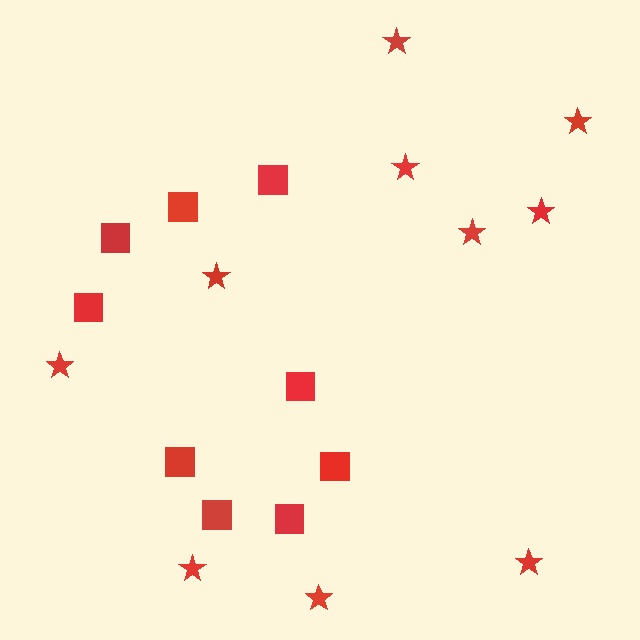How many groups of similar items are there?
There are 2 groups: one group of stars (10) and one group of squares (9).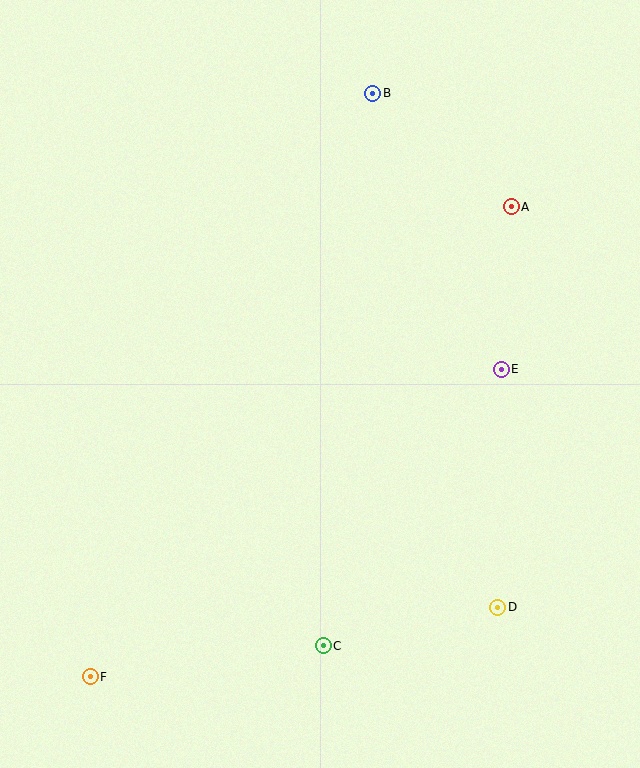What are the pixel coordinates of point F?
Point F is at (90, 677).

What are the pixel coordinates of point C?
Point C is at (323, 646).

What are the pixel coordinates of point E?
Point E is at (501, 369).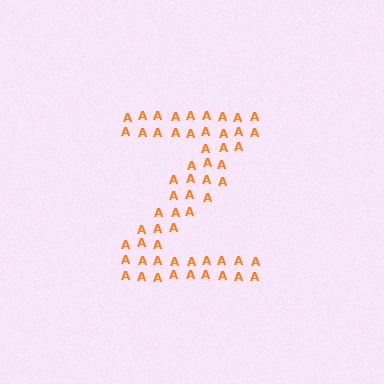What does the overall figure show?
The overall figure shows the letter Z.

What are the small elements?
The small elements are letter A's.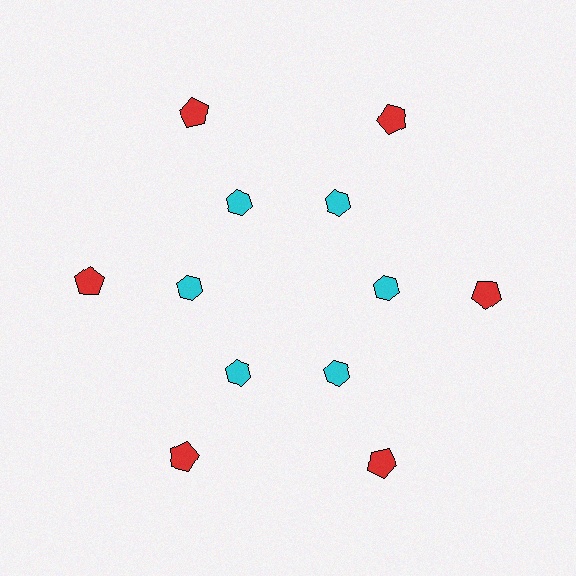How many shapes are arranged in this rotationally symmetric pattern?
There are 12 shapes, arranged in 6 groups of 2.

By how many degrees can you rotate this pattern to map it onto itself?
The pattern maps onto itself every 60 degrees of rotation.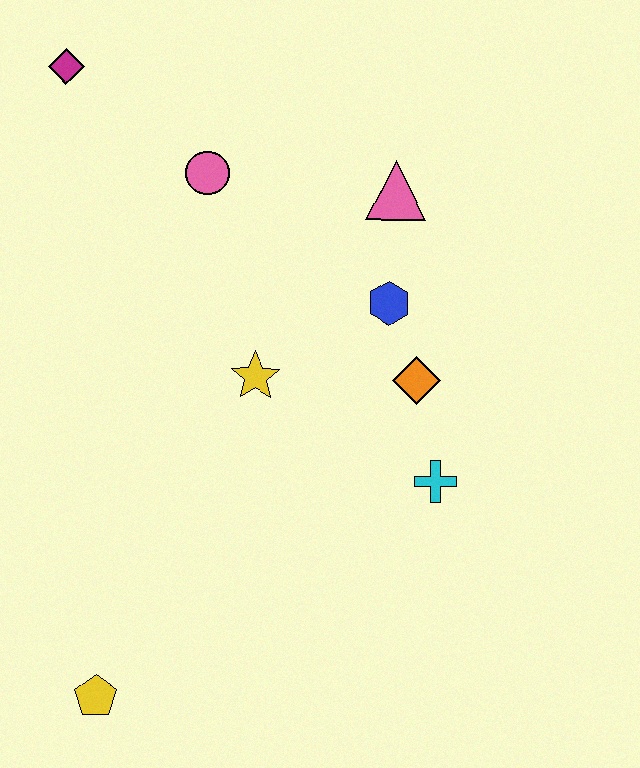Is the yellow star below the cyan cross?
No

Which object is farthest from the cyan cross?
The magenta diamond is farthest from the cyan cross.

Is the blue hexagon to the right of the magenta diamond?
Yes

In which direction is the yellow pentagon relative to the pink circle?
The yellow pentagon is below the pink circle.